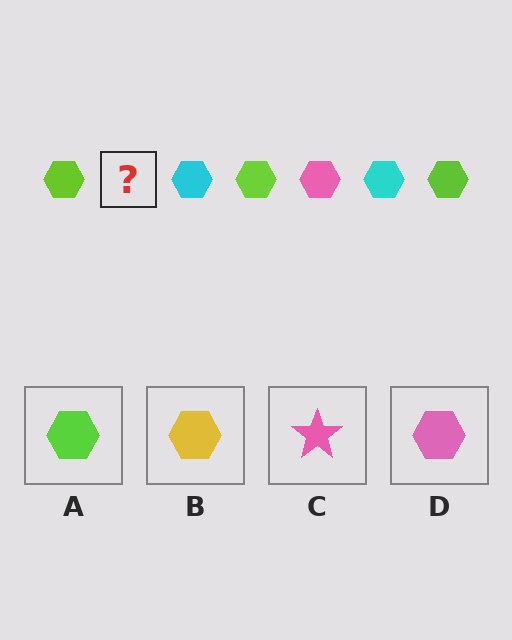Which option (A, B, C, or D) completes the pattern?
D.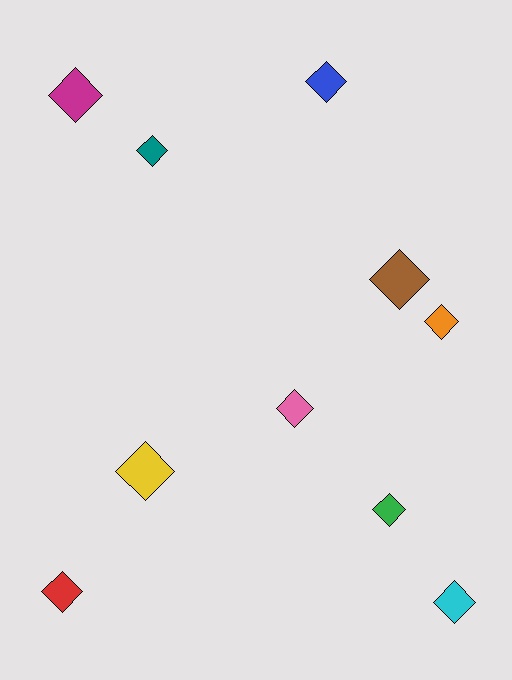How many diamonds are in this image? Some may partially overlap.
There are 10 diamonds.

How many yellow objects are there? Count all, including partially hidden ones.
There is 1 yellow object.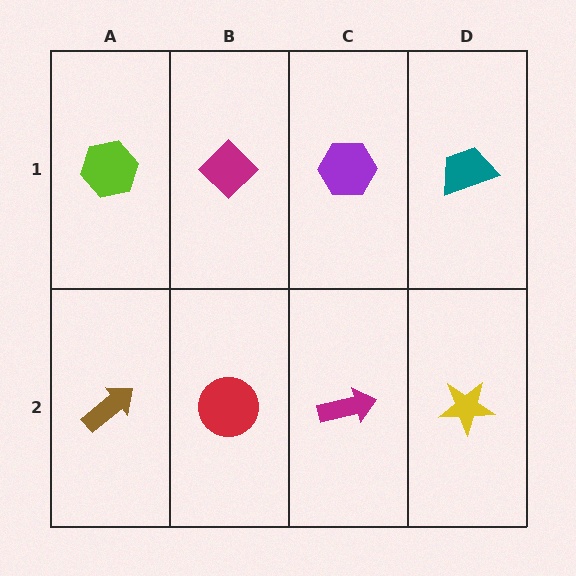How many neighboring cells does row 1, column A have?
2.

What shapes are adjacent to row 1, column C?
A magenta arrow (row 2, column C), a magenta diamond (row 1, column B), a teal trapezoid (row 1, column D).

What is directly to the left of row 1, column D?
A purple hexagon.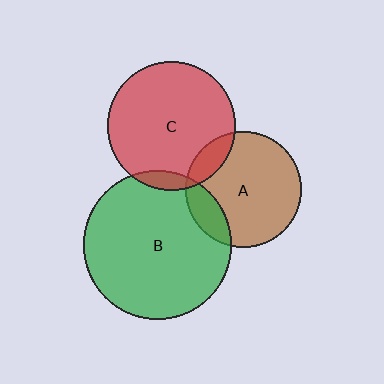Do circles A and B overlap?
Yes.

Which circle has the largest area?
Circle B (green).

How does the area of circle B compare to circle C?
Approximately 1.3 times.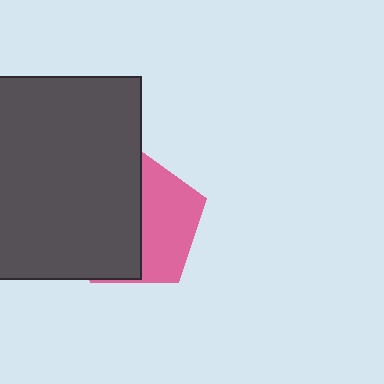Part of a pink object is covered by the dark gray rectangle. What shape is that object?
It is a pentagon.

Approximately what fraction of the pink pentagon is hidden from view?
Roughly 55% of the pink pentagon is hidden behind the dark gray rectangle.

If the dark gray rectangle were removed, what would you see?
You would see the complete pink pentagon.